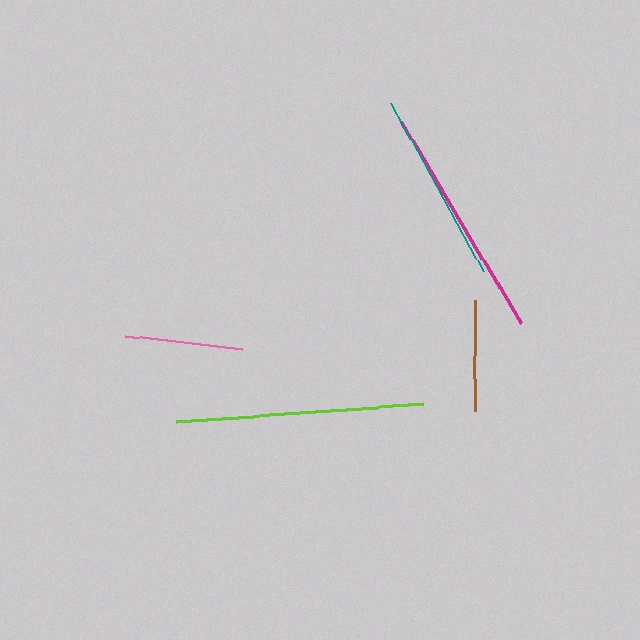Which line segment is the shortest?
The brown line is the shortest at approximately 111 pixels.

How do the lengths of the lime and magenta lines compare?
The lime and magenta lines are approximately the same length.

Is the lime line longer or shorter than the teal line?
The lime line is longer than the teal line.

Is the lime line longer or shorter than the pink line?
The lime line is longer than the pink line.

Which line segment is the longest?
The lime line is the longest at approximately 248 pixels.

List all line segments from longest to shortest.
From longest to shortest: lime, magenta, teal, pink, brown.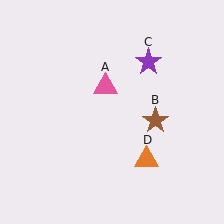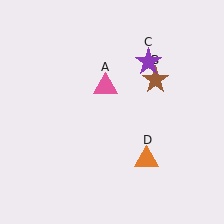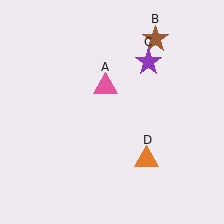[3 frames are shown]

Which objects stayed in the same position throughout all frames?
Pink triangle (object A) and purple star (object C) and orange triangle (object D) remained stationary.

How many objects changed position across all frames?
1 object changed position: brown star (object B).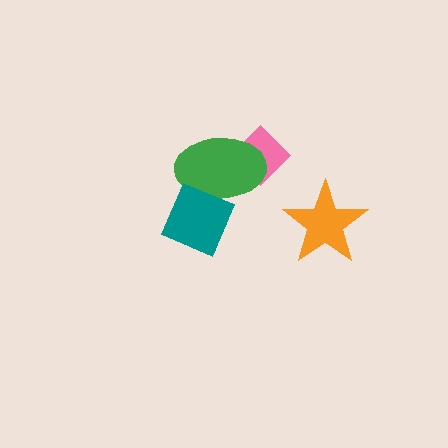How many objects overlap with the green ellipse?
2 objects overlap with the green ellipse.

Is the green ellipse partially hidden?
Yes, it is partially covered by another shape.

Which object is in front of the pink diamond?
The green ellipse is in front of the pink diamond.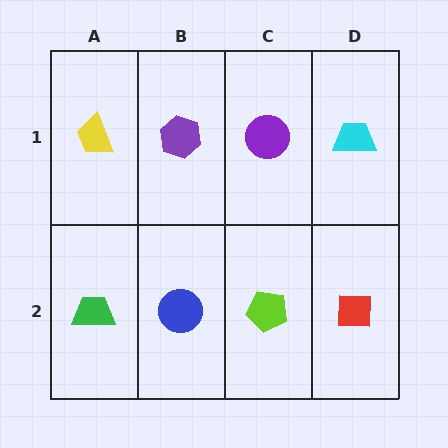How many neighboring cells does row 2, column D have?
2.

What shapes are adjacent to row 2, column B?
A purple hexagon (row 1, column B), a green trapezoid (row 2, column A), a lime pentagon (row 2, column C).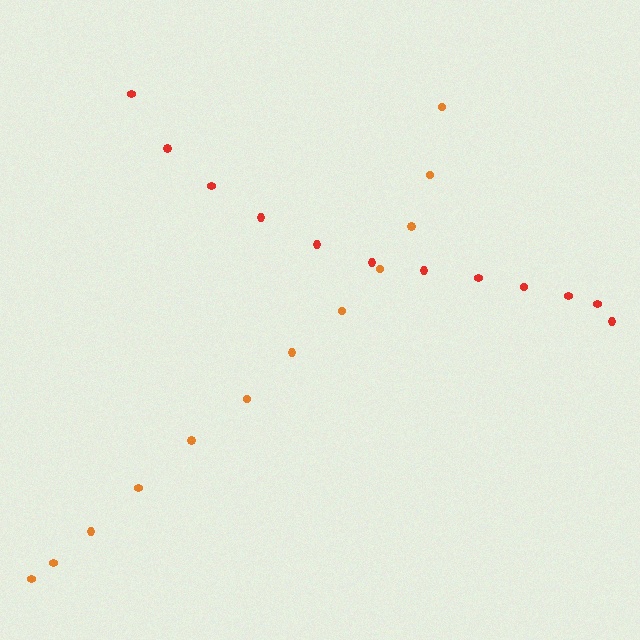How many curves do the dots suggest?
There are 2 distinct paths.